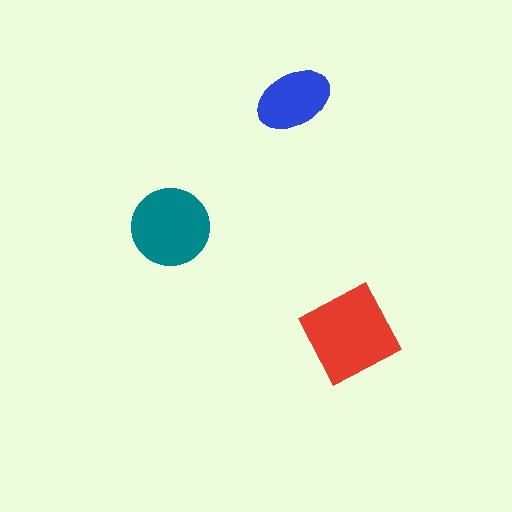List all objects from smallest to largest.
The blue ellipse, the teal circle, the red diamond.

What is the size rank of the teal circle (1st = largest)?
2nd.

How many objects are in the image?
There are 3 objects in the image.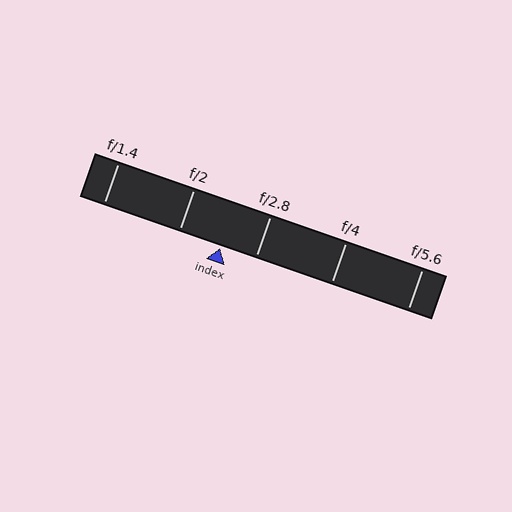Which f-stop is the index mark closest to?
The index mark is closest to f/2.8.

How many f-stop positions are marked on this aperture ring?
There are 5 f-stop positions marked.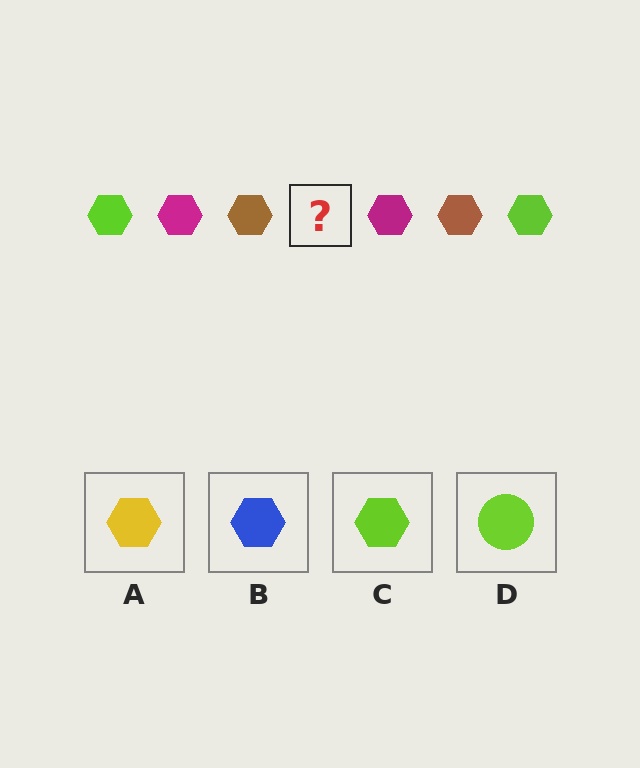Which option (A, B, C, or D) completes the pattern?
C.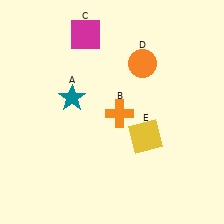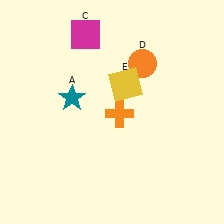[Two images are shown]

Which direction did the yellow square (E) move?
The yellow square (E) moved up.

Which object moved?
The yellow square (E) moved up.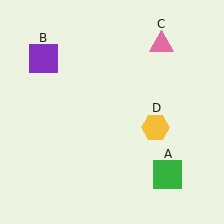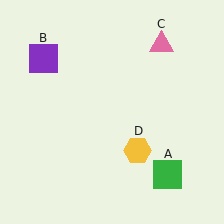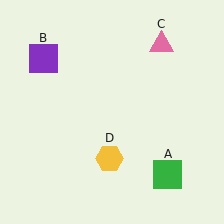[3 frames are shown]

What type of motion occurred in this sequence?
The yellow hexagon (object D) rotated clockwise around the center of the scene.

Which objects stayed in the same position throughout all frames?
Green square (object A) and purple square (object B) and pink triangle (object C) remained stationary.